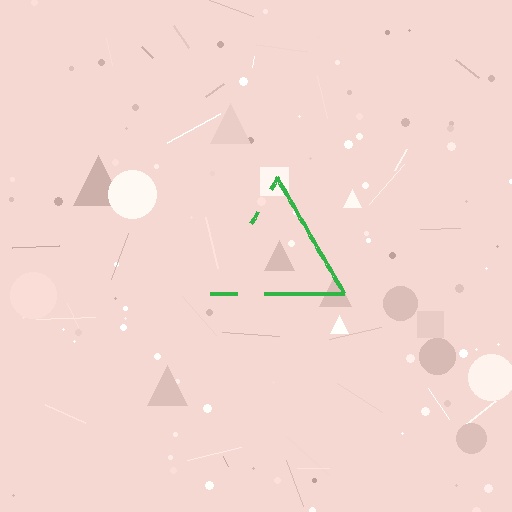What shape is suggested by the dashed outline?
The dashed outline suggests a triangle.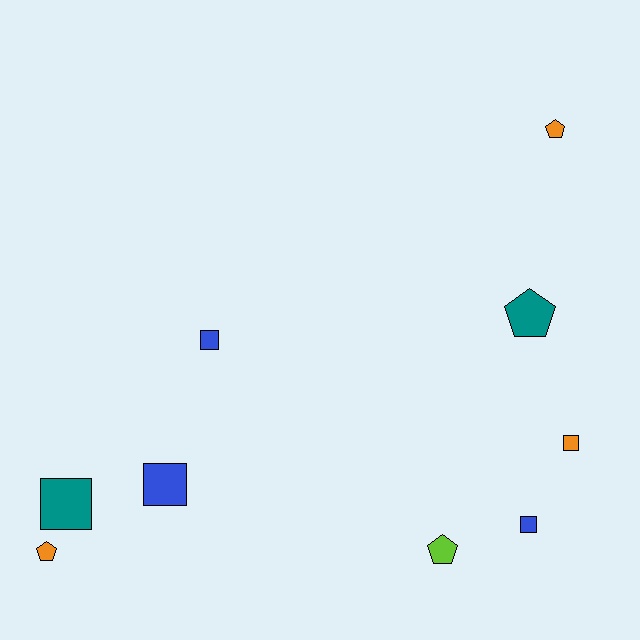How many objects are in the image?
There are 9 objects.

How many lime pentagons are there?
There is 1 lime pentagon.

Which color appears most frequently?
Blue, with 3 objects.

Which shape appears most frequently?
Square, with 5 objects.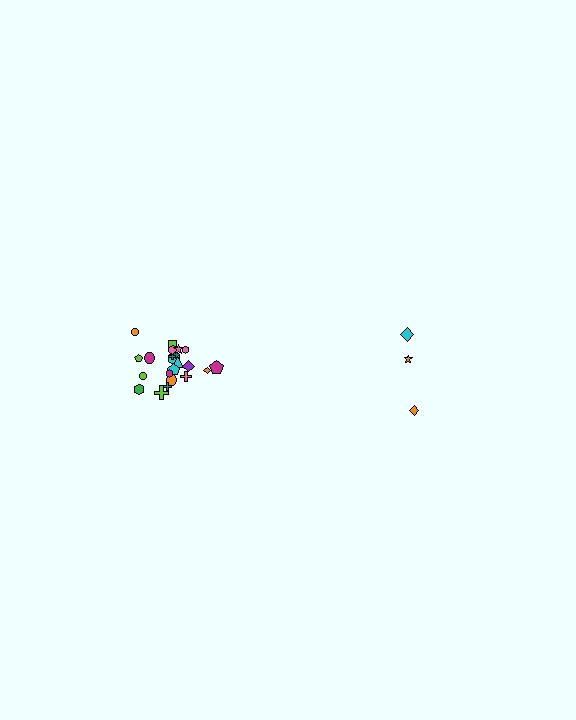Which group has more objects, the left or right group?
The left group.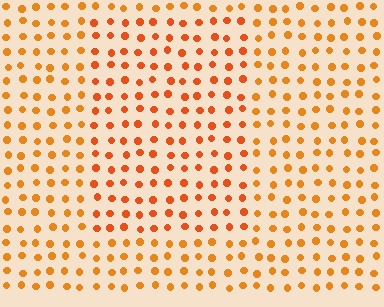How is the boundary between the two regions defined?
The boundary is defined purely by a slight shift in hue (about 16 degrees). Spacing, size, and orientation are identical on both sides.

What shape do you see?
I see a rectangle.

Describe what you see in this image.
The image is filled with small orange elements in a uniform arrangement. A rectangle-shaped region is visible where the elements are tinted to a slightly different hue, forming a subtle color boundary.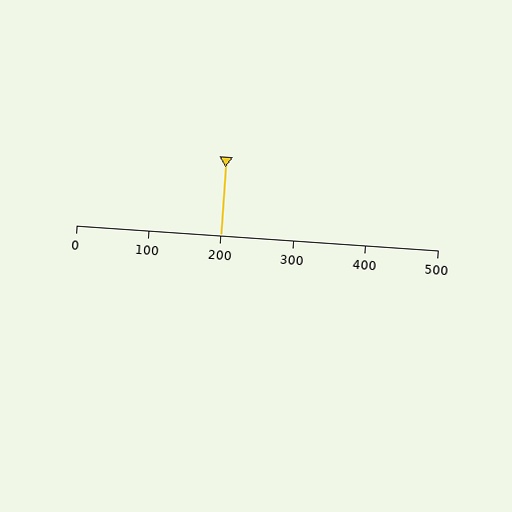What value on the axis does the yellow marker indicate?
The marker indicates approximately 200.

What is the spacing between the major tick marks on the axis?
The major ticks are spaced 100 apart.